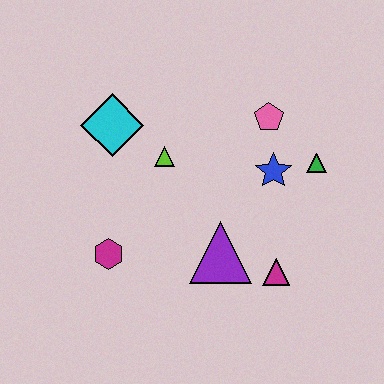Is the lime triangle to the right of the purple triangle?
No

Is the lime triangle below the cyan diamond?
Yes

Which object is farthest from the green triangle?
The magenta hexagon is farthest from the green triangle.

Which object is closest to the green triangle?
The blue star is closest to the green triangle.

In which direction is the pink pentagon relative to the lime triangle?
The pink pentagon is to the right of the lime triangle.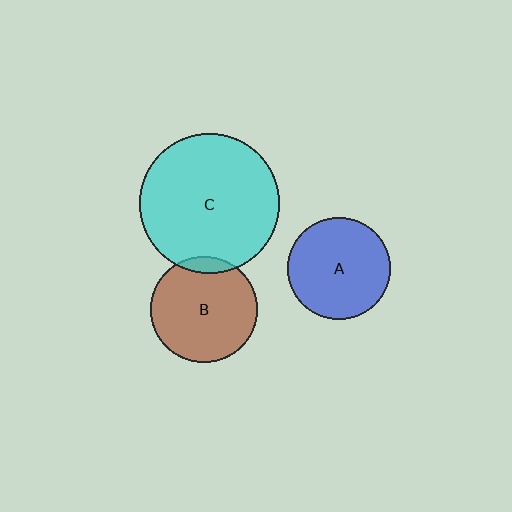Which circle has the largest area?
Circle C (cyan).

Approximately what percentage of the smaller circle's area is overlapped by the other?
Approximately 10%.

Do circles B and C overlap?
Yes.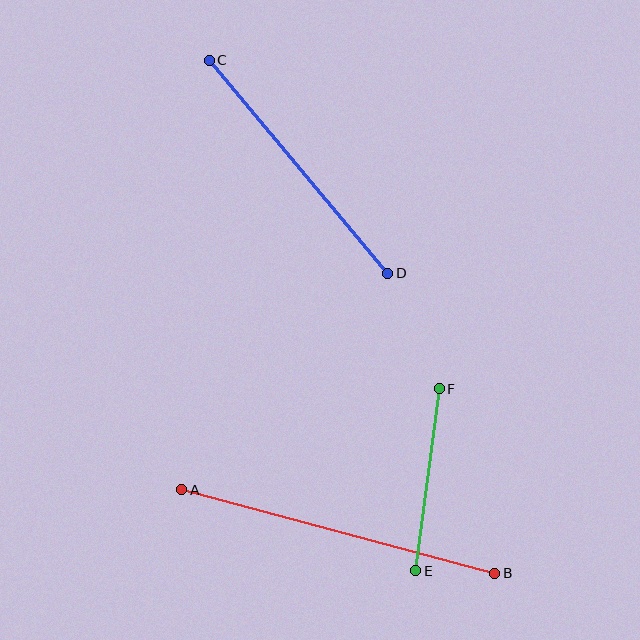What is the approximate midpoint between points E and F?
The midpoint is at approximately (428, 480) pixels.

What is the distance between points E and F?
The distance is approximately 184 pixels.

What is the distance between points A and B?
The distance is approximately 324 pixels.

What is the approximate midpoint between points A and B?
The midpoint is at approximately (338, 531) pixels.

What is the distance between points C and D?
The distance is approximately 278 pixels.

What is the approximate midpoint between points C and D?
The midpoint is at approximately (299, 167) pixels.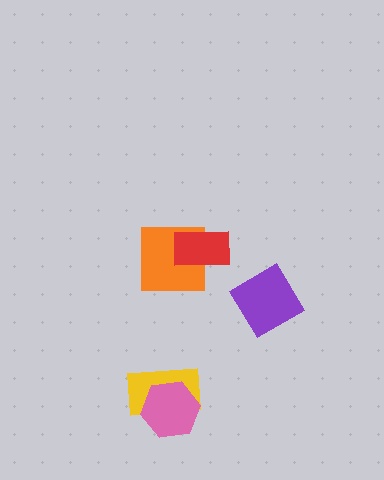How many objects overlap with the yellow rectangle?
1 object overlaps with the yellow rectangle.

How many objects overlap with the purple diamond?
0 objects overlap with the purple diamond.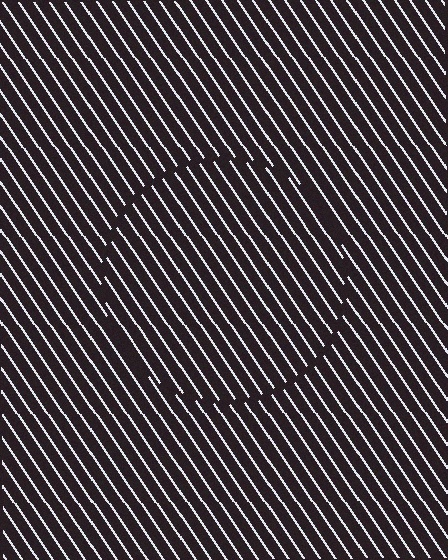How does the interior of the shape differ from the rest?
The interior of the shape contains the same grating, shifted by half a period — the contour is defined by the phase discontinuity where line-ends from the inner and outer gratings abut.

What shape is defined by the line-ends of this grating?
An illusory circle. The interior of the shape contains the same grating, shifted by half a period — the contour is defined by the phase discontinuity where line-ends from the inner and outer gratings abut.